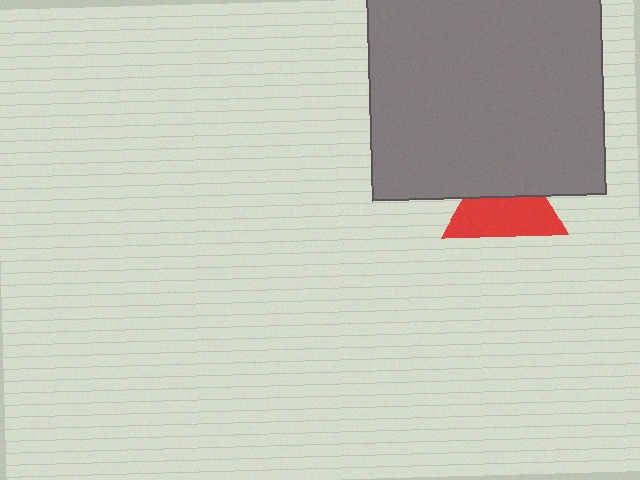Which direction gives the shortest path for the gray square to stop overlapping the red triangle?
Moving up gives the shortest separation.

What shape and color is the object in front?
The object in front is a gray square.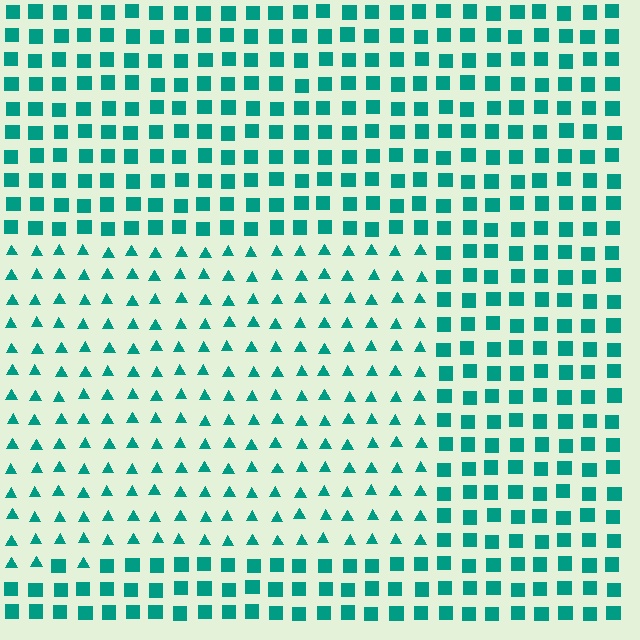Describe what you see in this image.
The image is filled with small teal elements arranged in a uniform grid. A rectangle-shaped region contains triangles, while the surrounding area contains squares. The boundary is defined purely by the change in element shape.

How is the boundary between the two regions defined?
The boundary is defined by a change in element shape: triangles inside vs. squares outside. All elements share the same color and spacing.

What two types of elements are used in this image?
The image uses triangles inside the rectangle region and squares outside it.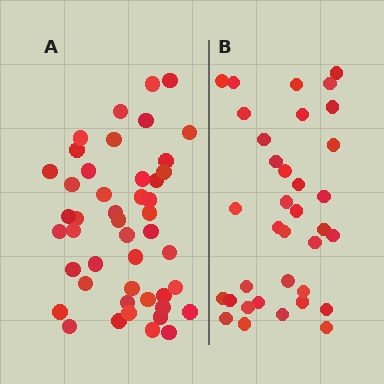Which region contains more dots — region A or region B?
Region A (the left region) has more dots.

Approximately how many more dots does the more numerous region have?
Region A has roughly 12 or so more dots than region B.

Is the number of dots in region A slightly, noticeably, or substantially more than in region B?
Region A has noticeably more, but not dramatically so. The ratio is roughly 1.3 to 1.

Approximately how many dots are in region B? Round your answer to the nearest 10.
About 40 dots. (The exact count is 35, which rounds to 40.)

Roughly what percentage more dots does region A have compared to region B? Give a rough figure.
About 30% more.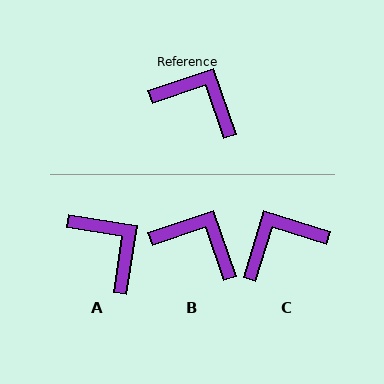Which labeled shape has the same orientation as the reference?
B.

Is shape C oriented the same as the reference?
No, it is off by about 54 degrees.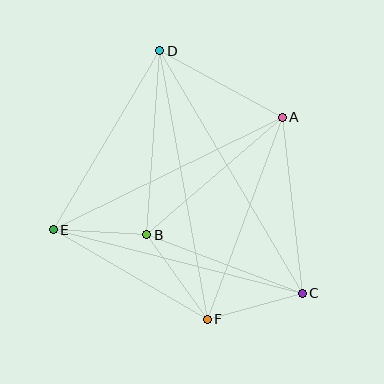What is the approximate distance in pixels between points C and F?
The distance between C and F is approximately 99 pixels.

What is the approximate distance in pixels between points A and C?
The distance between A and C is approximately 177 pixels.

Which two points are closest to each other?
Points B and E are closest to each other.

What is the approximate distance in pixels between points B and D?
The distance between B and D is approximately 184 pixels.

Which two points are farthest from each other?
Points C and D are farthest from each other.